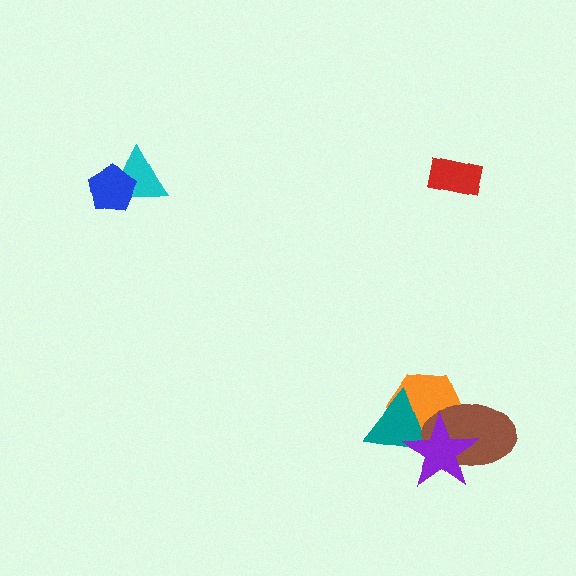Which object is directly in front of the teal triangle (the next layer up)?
The brown ellipse is directly in front of the teal triangle.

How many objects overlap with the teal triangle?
3 objects overlap with the teal triangle.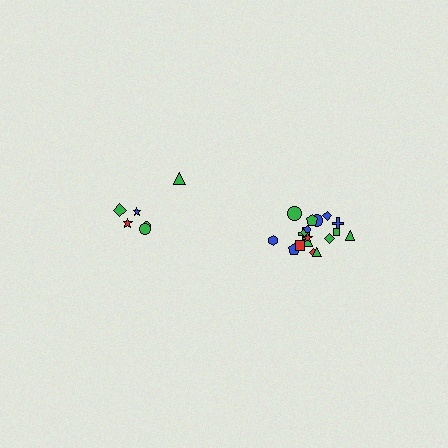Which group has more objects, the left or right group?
The right group.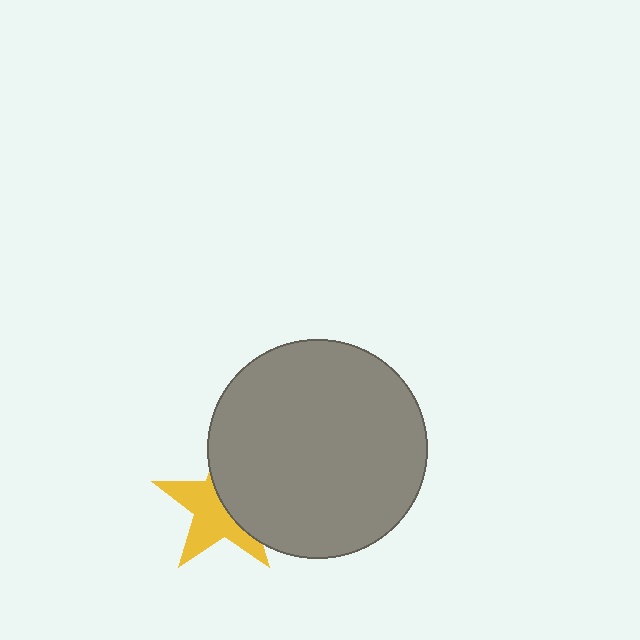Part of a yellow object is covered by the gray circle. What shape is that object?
It is a star.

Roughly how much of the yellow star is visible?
About half of it is visible (roughly 53%).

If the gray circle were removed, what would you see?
You would see the complete yellow star.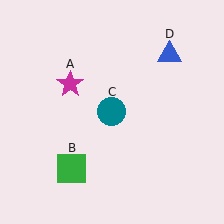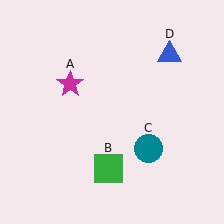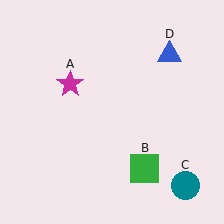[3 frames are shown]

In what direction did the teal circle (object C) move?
The teal circle (object C) moved down and to the right.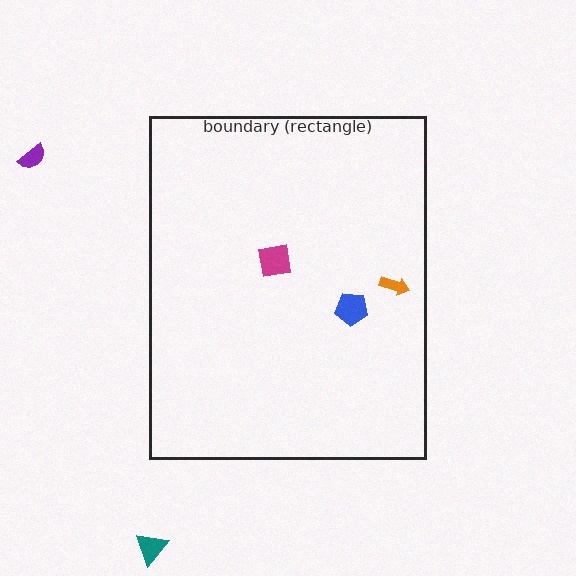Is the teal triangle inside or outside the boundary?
Outside.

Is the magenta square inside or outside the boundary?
Inside.